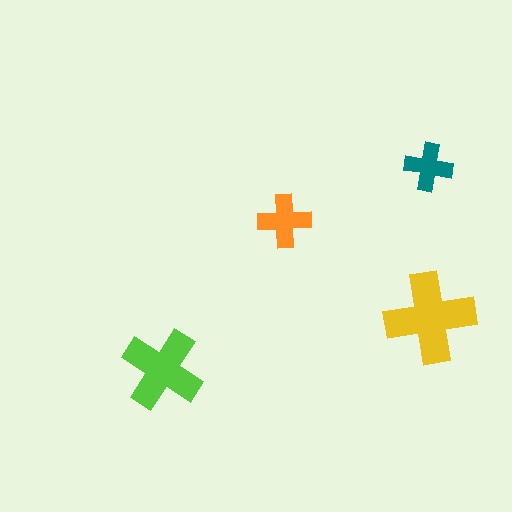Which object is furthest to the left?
The lime cross is leftmost.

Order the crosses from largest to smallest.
the yellow one, the lime one, the orange one, the teal one.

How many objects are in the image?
There are 4 objects in the image.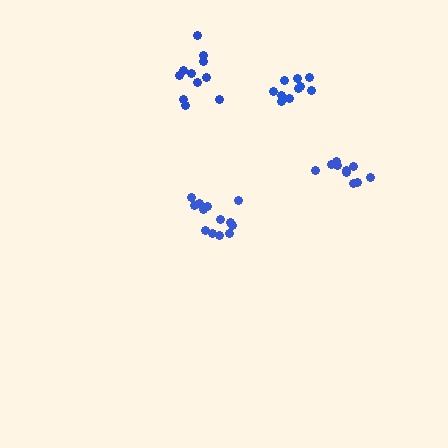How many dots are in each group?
Group 1: 13 dots, Group 2: 10 dots, Group 3: 11 dots, Group 4: 10 dots (44 total).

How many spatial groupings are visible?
There are 4 spatial groupings.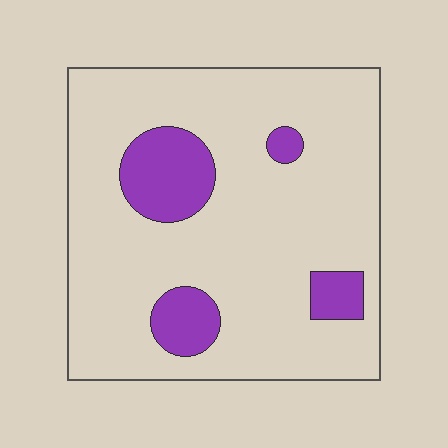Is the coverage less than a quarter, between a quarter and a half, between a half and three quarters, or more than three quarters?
Less than a quarter.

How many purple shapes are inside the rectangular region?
4.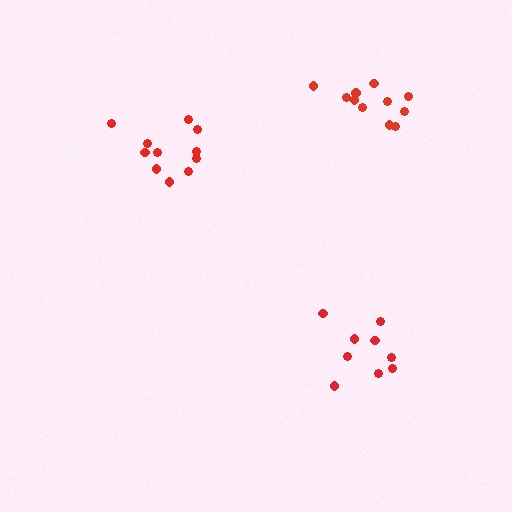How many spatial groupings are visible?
There are 3 spatial groupings.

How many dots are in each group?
Group 1: 11 dots, Group 2: 9 dots, Group 3: 11 dots (31 total).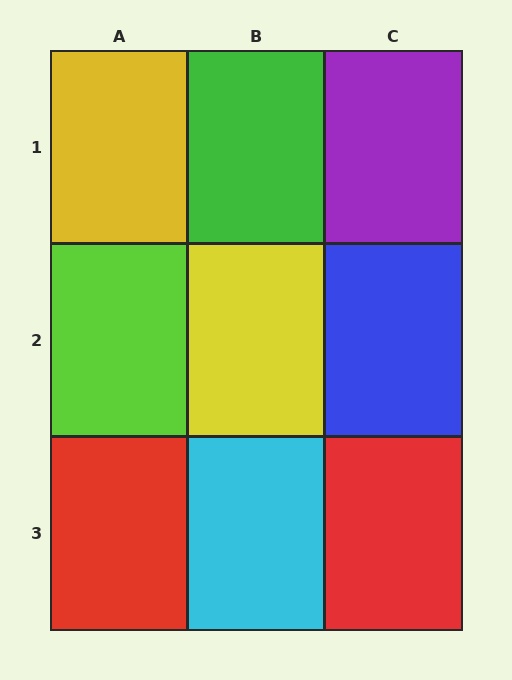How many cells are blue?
1 cell is blue.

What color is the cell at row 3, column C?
Red.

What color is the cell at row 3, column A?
Red.